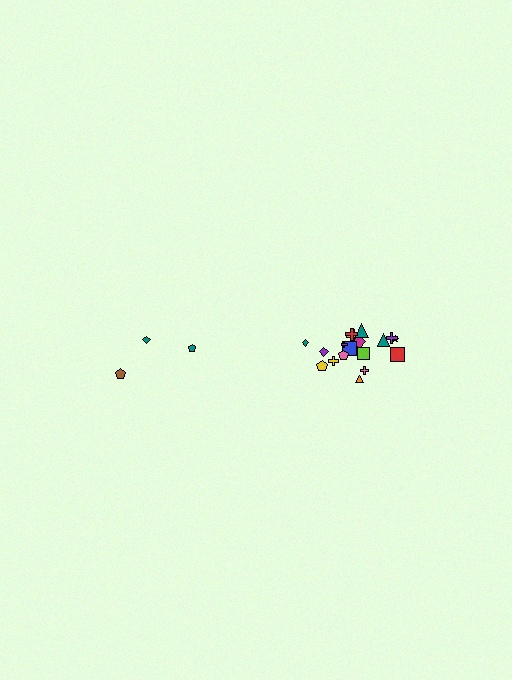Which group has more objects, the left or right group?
The right group.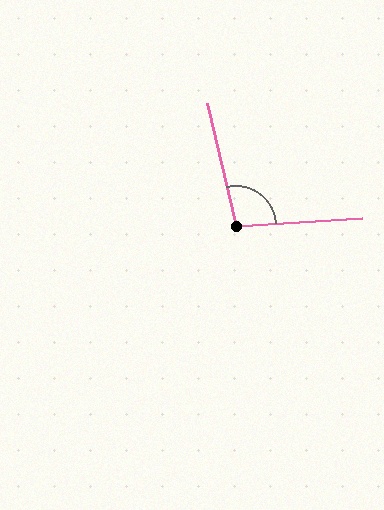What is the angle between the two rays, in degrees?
Approximately 100 degrees.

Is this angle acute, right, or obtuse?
It is obtuse.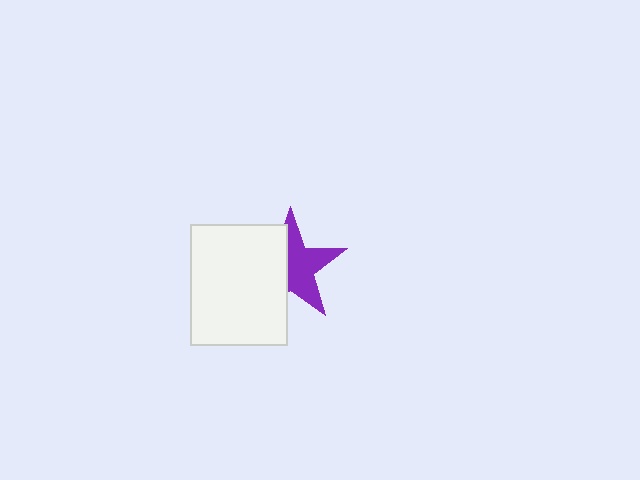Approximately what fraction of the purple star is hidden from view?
Roughly 44% of the purple star is hidden behind the white rectangle.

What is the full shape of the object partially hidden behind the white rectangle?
The partially hidden object is a purple star.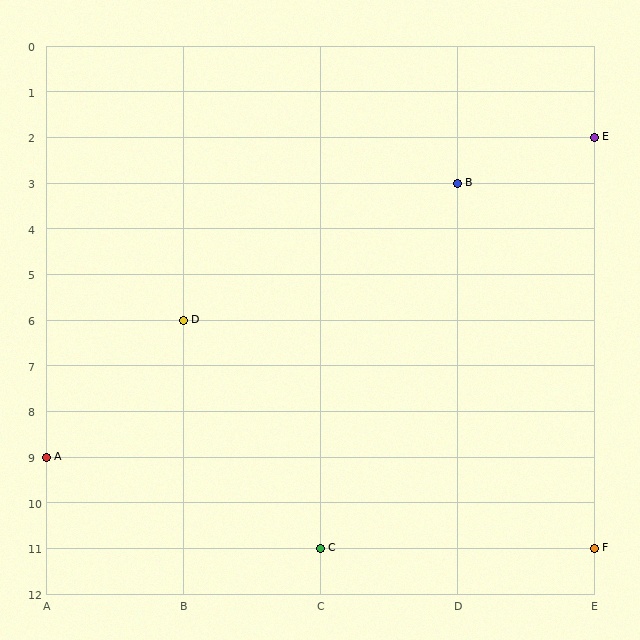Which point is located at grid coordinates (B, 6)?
Point D is at (B, 6).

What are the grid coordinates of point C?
Point C is at grid coordinates (C, 11).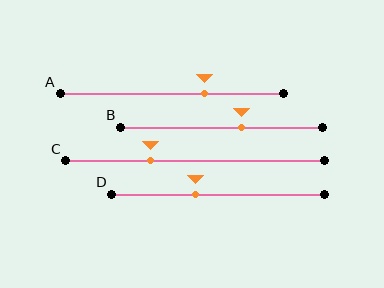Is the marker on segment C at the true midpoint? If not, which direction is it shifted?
No, the marker on segment C is shifted to the left by about 17% of the segment length.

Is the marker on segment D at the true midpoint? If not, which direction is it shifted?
No, the marker on segment D is shifted to the left by about 10% of the segment length.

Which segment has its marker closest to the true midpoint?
Segment B has its marker closest to the true midpoint.